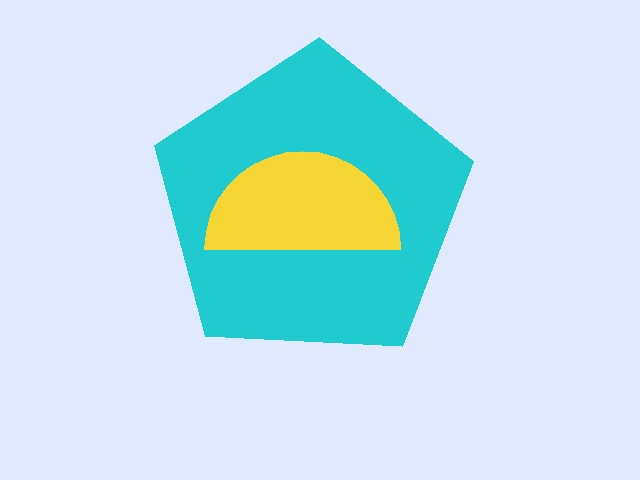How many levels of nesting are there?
2.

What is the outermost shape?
The cyan pentagon.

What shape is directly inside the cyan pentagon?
The yellow semicircle.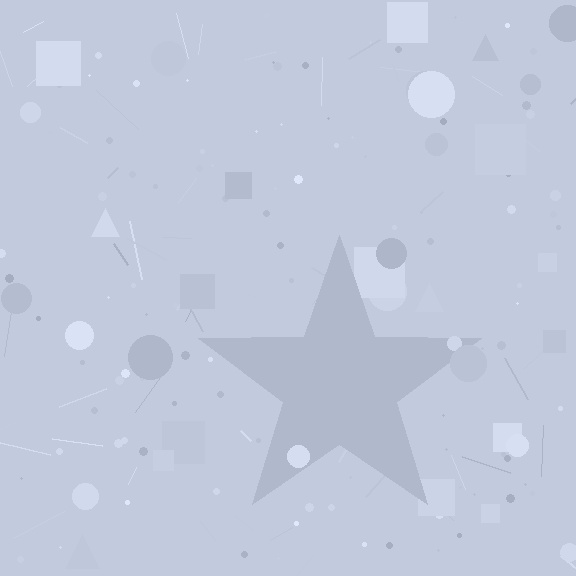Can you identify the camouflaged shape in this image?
The camouflaged shape is a star.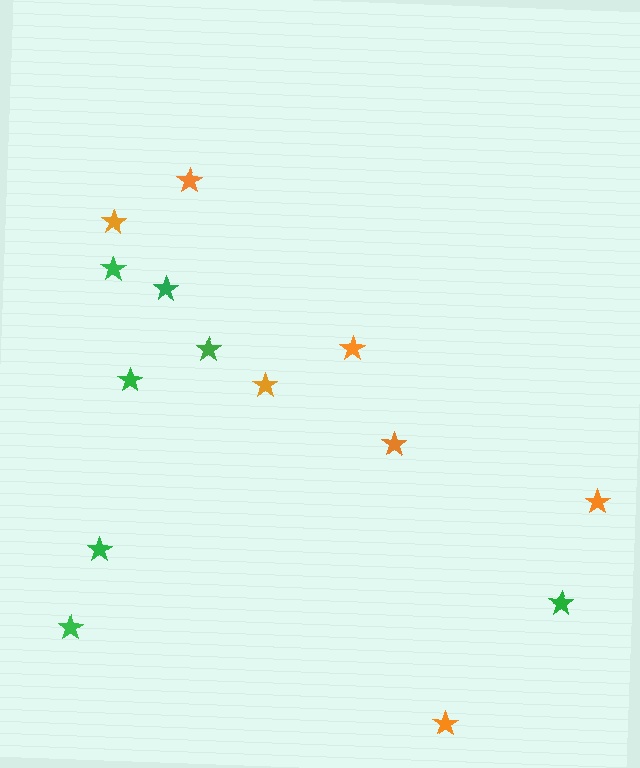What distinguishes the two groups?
There are 2 groups: one group of orange stars (7) and one group of green stars (7).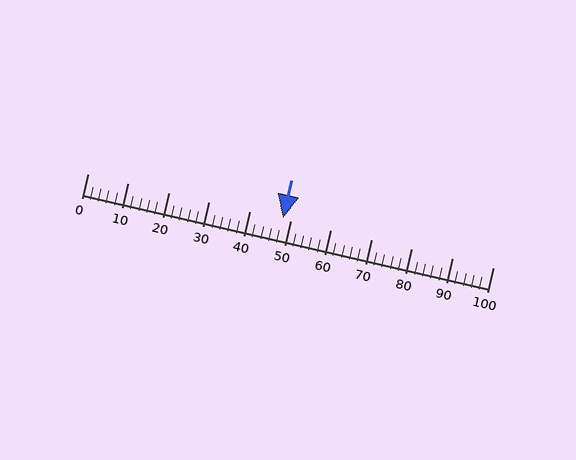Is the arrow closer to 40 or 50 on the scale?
The arrow is closer to 50.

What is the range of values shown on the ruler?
The ruler shows values from 0 to 100.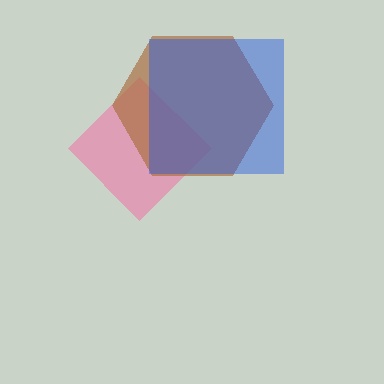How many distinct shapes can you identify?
There are 3 distinct shapes: a pink diamond, a brown hexagon, a blue square.